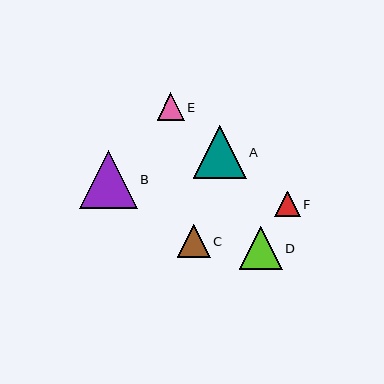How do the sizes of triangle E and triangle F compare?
Triangle E and triangle F are approximately the same size.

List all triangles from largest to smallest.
From largest to smallest: B, A, D, C, E, F.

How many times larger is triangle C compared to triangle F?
Triangle C is approximately 1.3 times the size of triangle F.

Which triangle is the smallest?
Triangle F is the smallest with a size of approximately 25 pixels.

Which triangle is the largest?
Triangle B is the largest with a size of approximately 58 pixels.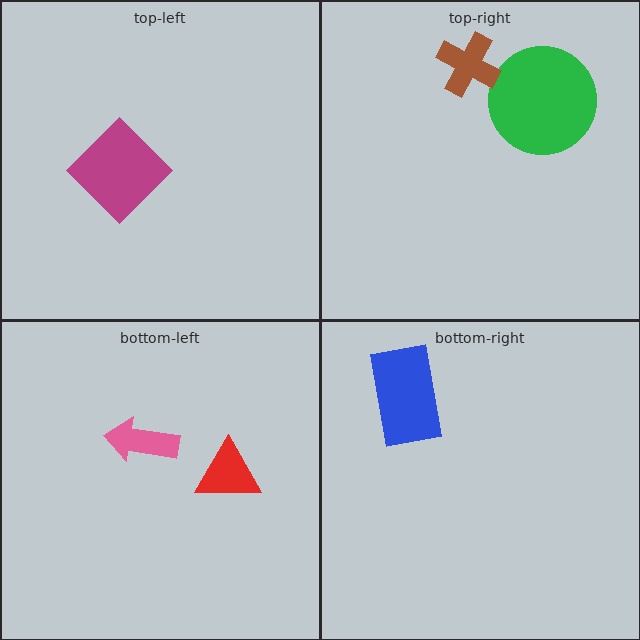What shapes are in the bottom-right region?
The blue rectangle.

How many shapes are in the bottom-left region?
2.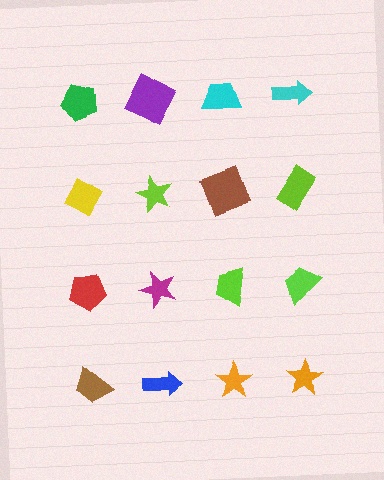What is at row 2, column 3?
A brown square.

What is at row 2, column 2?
A lime star.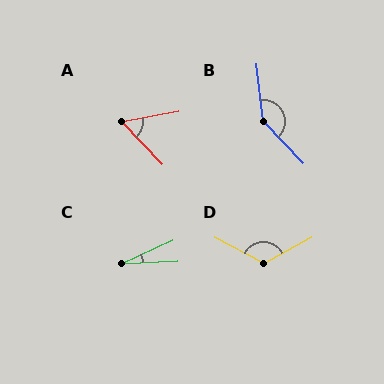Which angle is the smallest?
C, at approximately 22 degrees.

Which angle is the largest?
B, at approximately 143 degrees.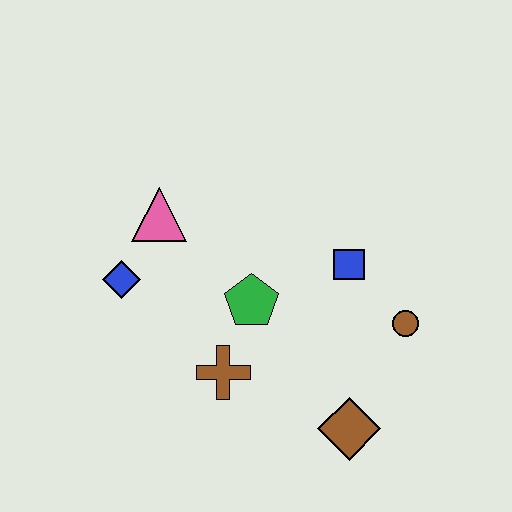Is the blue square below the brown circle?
No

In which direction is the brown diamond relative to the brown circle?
The brown diamond is below the brown circle.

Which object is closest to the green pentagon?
The brown cross is closest to the green pentagon.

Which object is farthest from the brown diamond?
The pink triangle is farthest from the brown diamond.